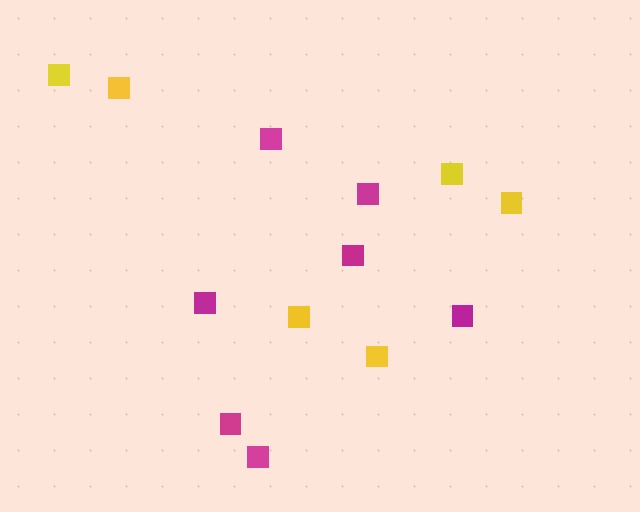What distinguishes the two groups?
There are 2 groups: one group of magenta squares (7) and one group of yellow squares (6).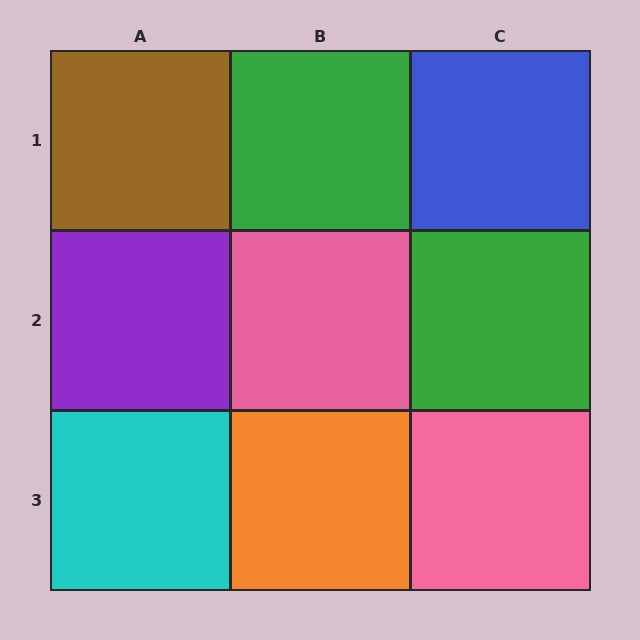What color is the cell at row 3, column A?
Cyan.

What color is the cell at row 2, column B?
Pink.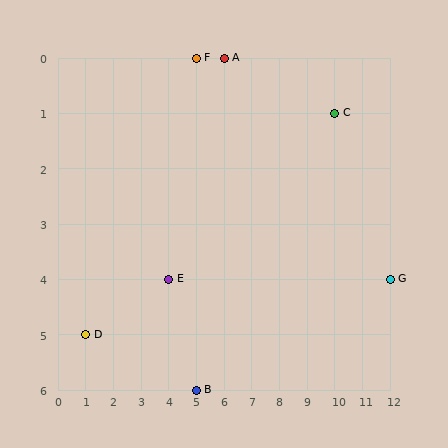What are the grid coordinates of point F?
Point F is at grid coordinates (5, 0).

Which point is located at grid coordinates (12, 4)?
Point G is at (12, 4).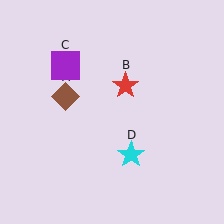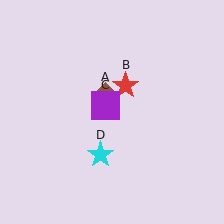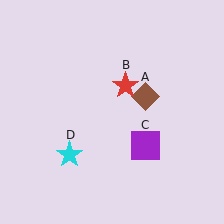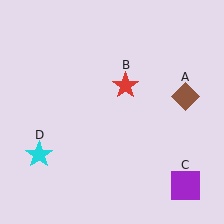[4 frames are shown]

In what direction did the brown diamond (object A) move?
The brown diamond (object A) moved right.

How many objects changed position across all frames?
3 objects changed position: brown diamond (object A), purple square (object C), cyan star (object D).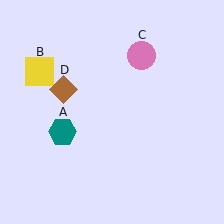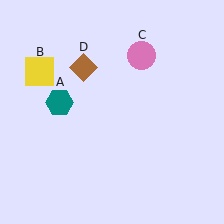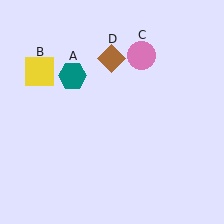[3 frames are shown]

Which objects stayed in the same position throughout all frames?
Yellow square (object B) and pink circle (object C) remained stationary.